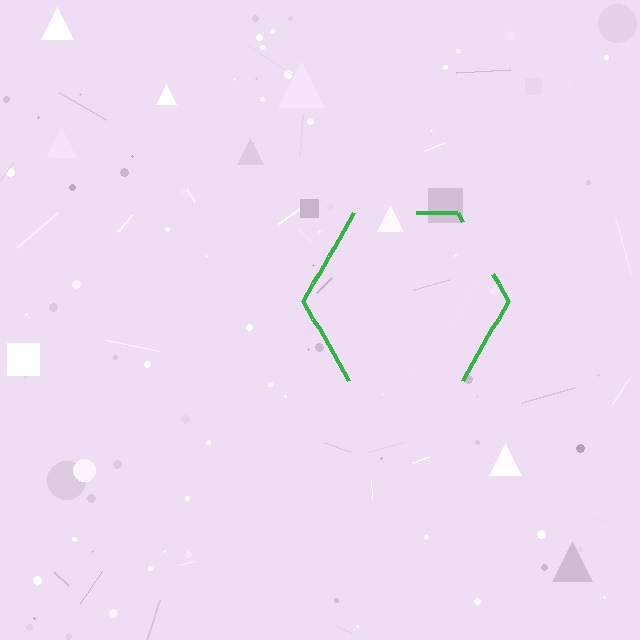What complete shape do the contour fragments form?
The contour fragments form a hexagon.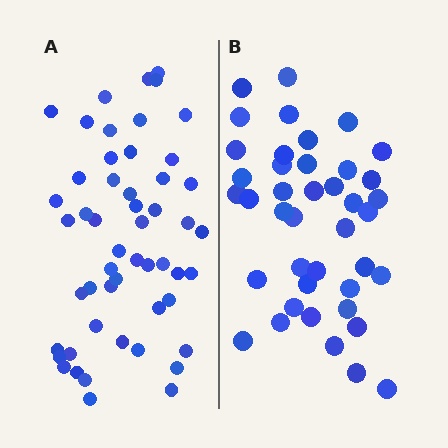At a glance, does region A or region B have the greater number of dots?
Region A (the left region) has more dots.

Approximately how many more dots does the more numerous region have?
Region A has roughly 12 or so more dots than region B.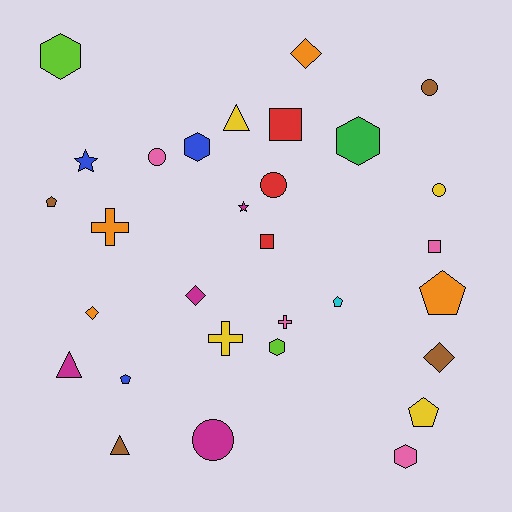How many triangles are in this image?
There are 3 triangles.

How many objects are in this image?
There are 30 objects.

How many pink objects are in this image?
There are 4 pink objects.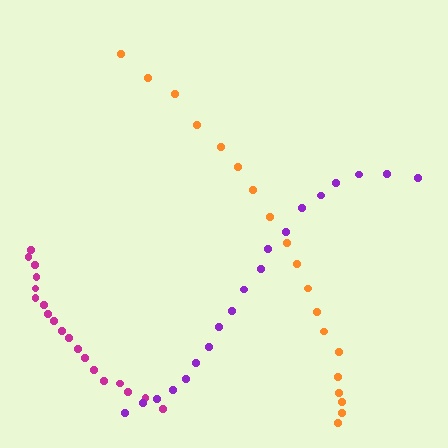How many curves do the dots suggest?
There are 3 distinct paths.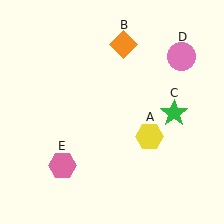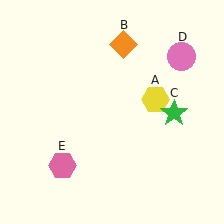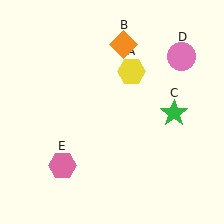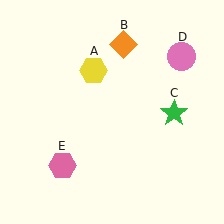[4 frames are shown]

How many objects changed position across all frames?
1 object changed position: yellow hexagon (object A).